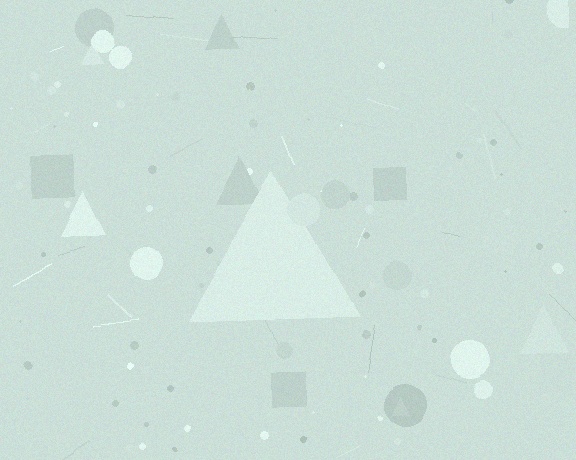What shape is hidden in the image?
A triangle is hidden in the image.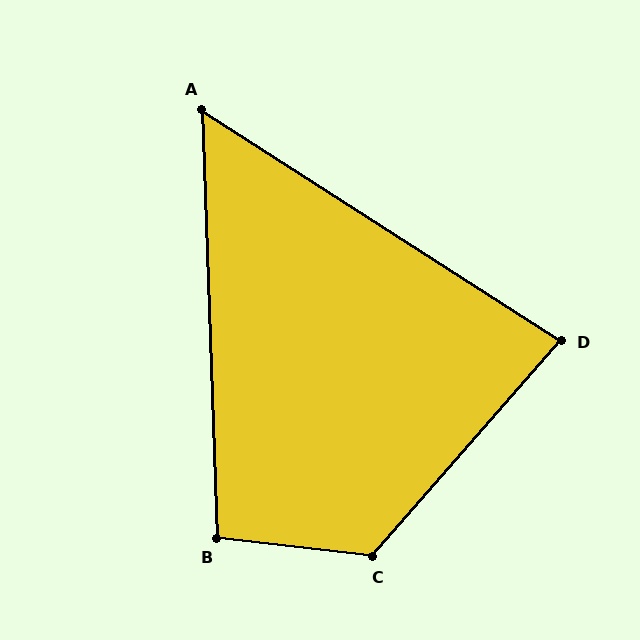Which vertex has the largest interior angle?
C, at approximately 125 degrees.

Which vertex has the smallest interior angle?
A, at approximately 55 degrees.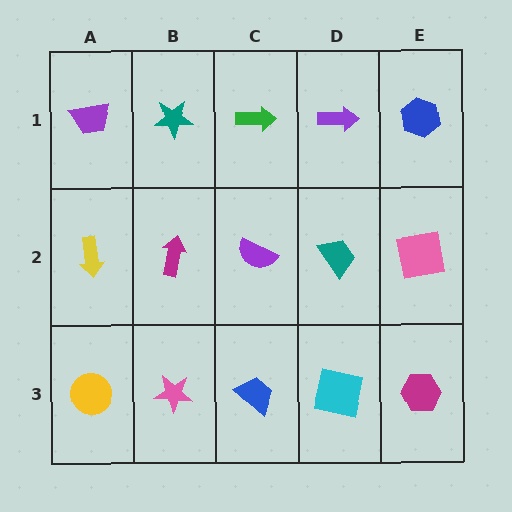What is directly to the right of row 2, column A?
A magenta arrow.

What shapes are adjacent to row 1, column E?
A pink square (row 2, column E), a purple arrow (row 1, column D).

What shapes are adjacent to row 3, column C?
A purple semicircle (row 2, column C), a pink star (row 3, column B), a cyan square (row 3, column D).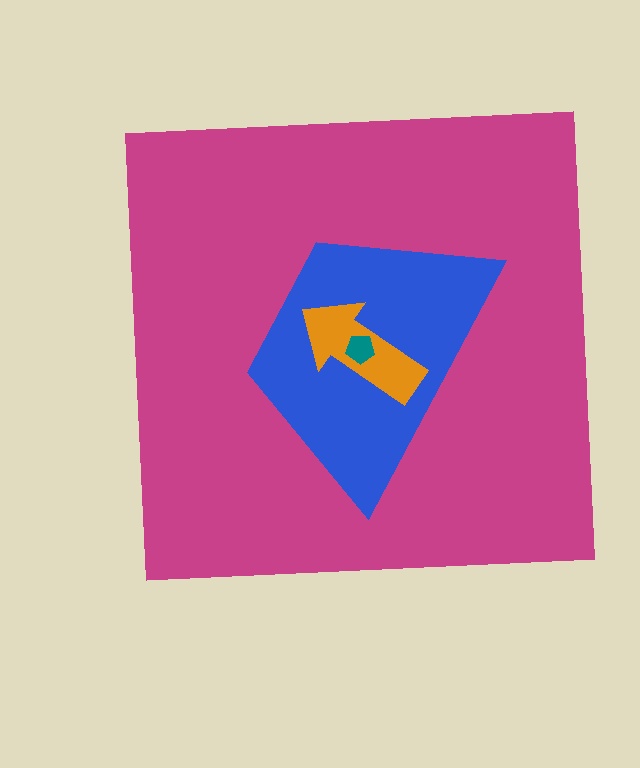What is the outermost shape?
The magenta square.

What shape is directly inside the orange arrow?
The teal pentagon.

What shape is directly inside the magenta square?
The blue trapezoid.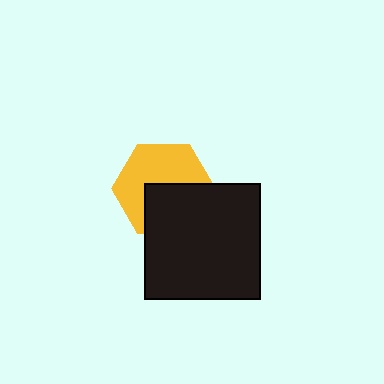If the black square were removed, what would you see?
You would see the complete yellow hexagon.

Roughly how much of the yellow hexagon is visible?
About half of it is visible (roughly 57%).